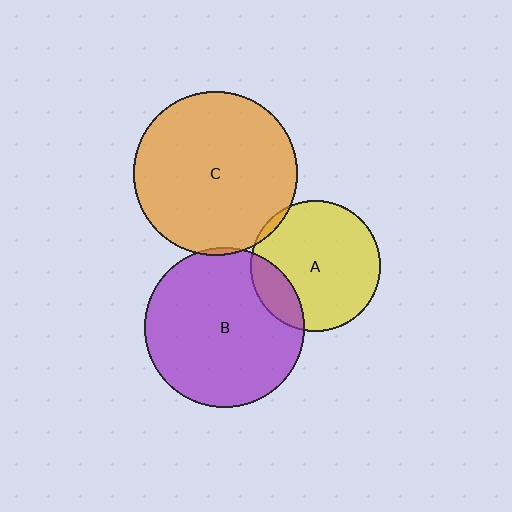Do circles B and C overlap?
Yes.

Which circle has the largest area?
Circle C (orange).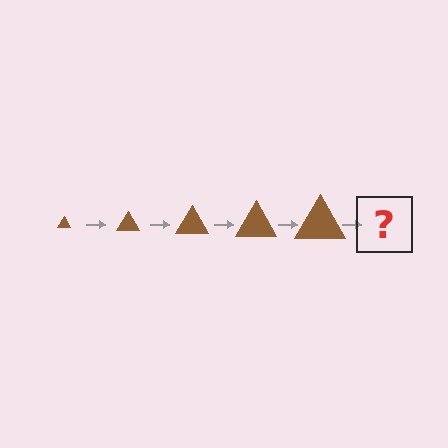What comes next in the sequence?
The next element should be a brown triangle, larger than the previous one.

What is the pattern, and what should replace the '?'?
The pattern is that the triangle gets progressively larger each step. The '?' should be a brown triangle, larger than the previous one.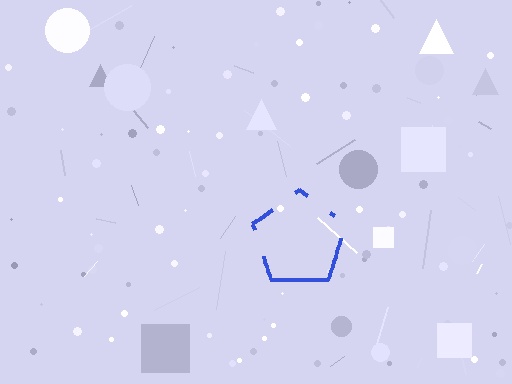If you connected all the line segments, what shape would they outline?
They would outline a pentagon.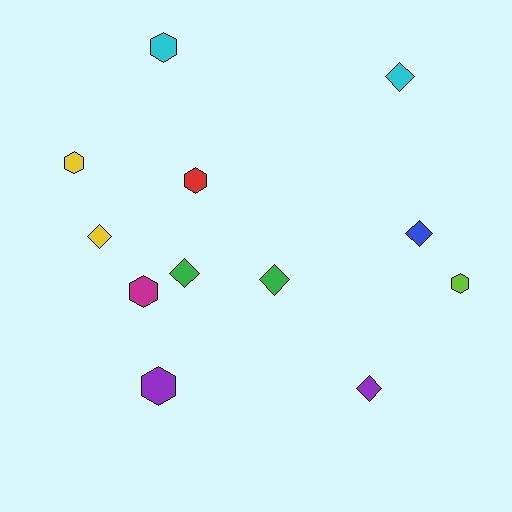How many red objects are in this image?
There is 1 red object.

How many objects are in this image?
There are 12 objects.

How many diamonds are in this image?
There are 6 diamonds.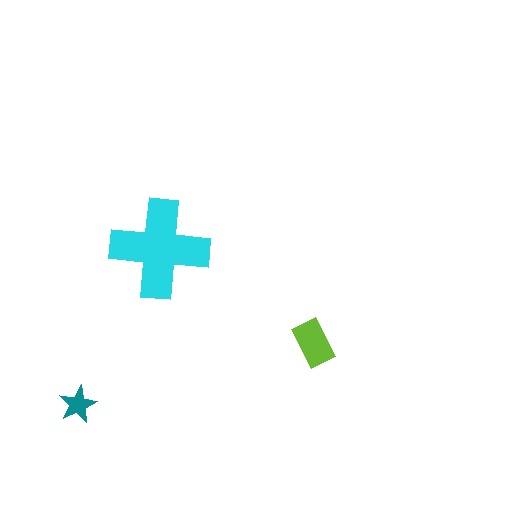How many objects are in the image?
There are 3 objects in the image.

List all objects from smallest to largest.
The teal star, the lime rectangle, the cyan cross.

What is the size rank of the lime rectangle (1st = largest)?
2nd.